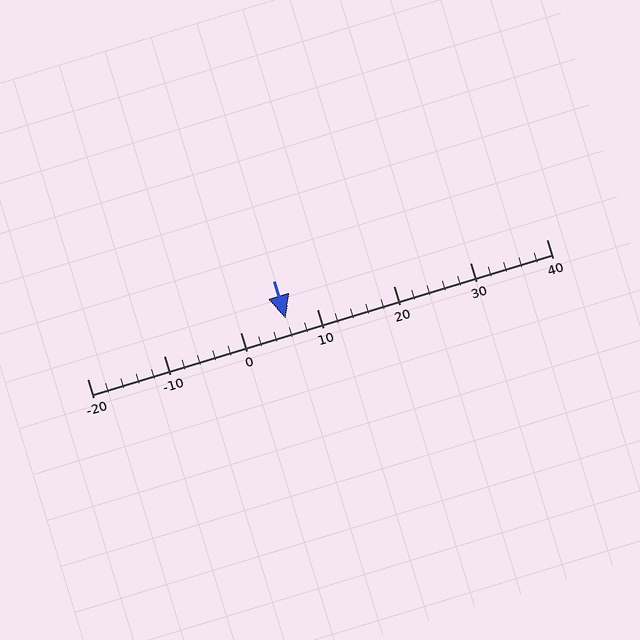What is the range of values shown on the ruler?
The ruler shows values from -20 to 40.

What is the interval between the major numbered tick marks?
The major tick marks are spaced 10 units apart.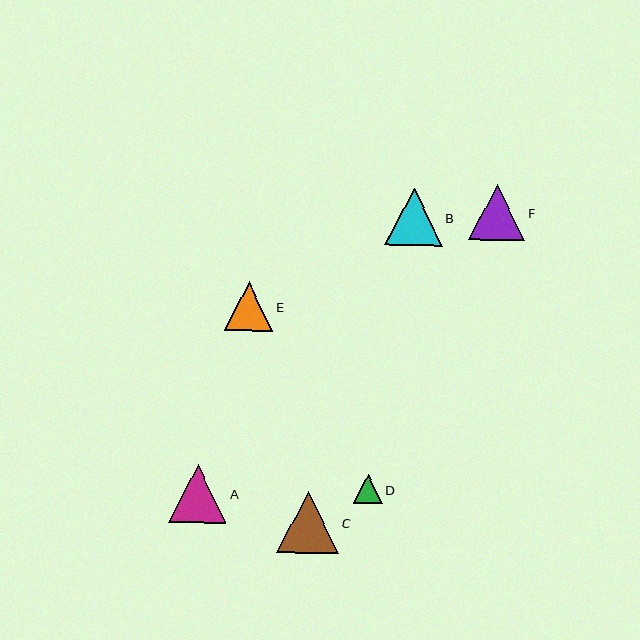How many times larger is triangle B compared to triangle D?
Triangle B is approximately 2.0 times the size of triangle D.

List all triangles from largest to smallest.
From largest to smallest: C, A, B, F, E, D.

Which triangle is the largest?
Triangle C is the largest with a size of approximately 62 pixels.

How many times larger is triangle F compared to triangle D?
Triangle F is approximately 1.9 times the size of triangle D.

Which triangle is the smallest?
Triangle D is the smallest with a size of approximately 29 pixels.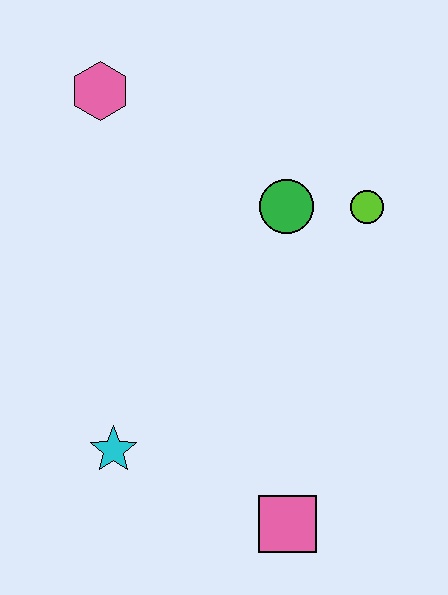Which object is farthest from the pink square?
The pink hexagon is farthest from the pink square.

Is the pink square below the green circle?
Yes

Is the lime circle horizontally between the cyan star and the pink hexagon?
No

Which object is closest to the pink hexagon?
The green circle is closest to the pink hexagon.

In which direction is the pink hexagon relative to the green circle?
The pink hexagon is to the left of the green circle.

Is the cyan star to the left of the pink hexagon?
No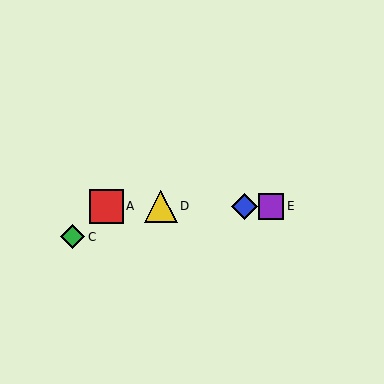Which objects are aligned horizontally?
Objects A, B, D, E are aligned horizontally.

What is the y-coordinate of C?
Object C is at y≈237.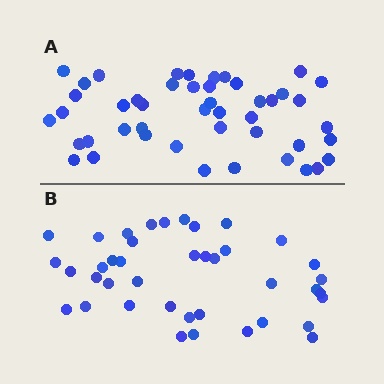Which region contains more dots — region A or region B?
Region A (the top region) has more dots.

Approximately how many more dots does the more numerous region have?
Region A has about 6 more dots than region B.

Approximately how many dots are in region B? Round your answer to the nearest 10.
About 40 dots.